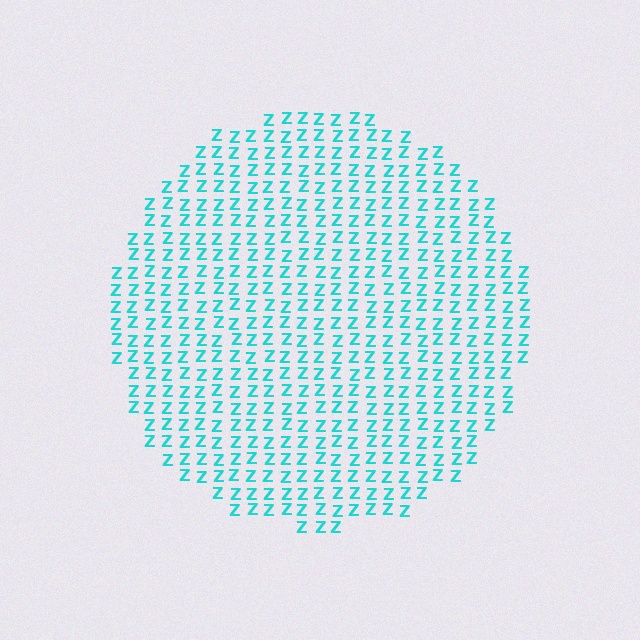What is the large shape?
The large shape is a circle.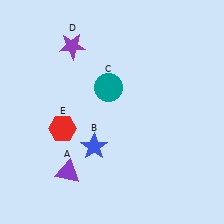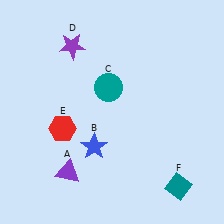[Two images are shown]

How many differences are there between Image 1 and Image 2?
There is 1 difference between the two images.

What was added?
A teal diamond (F) was added in Image 2.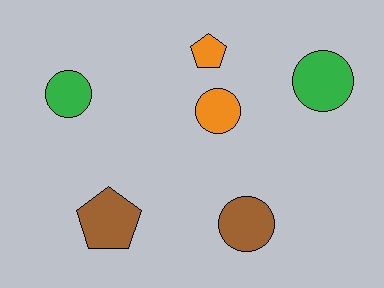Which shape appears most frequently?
Circle, with 4 objects.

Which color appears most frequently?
Green, with 2 objects.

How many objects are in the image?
There are 6 objects.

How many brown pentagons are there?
There is 1 brown pentagon.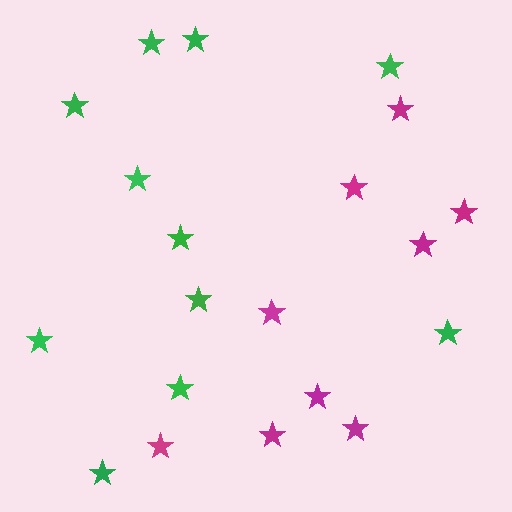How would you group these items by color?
There are 2 groups: one group of green stars (11) and one group of magenta stars (9).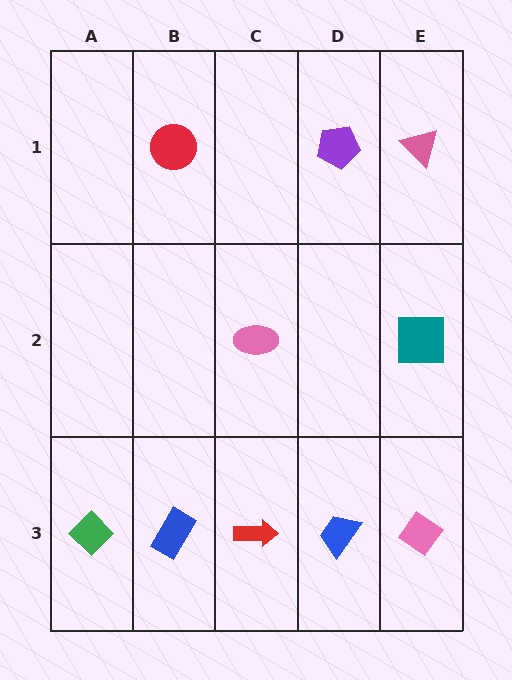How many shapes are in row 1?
3 shapes.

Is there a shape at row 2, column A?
No, that cell is empty.